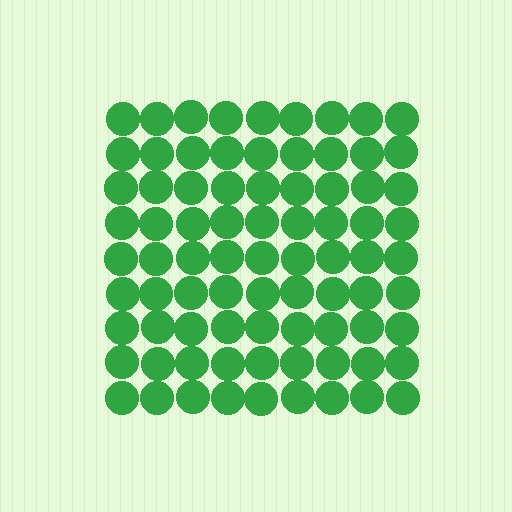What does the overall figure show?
The overall figure shows a square.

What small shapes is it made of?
It is made of small circles.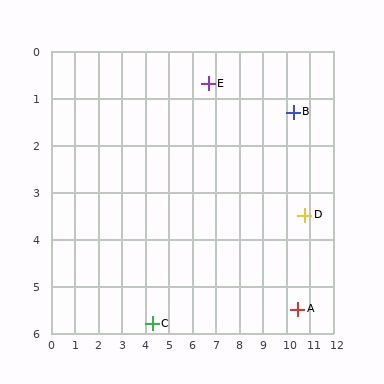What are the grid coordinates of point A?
Point A is at approximately (10.5, 5.5).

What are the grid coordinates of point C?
Point C is at approximately (4.3, 5.8).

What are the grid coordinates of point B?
Point B is at approximately (10.3, 1.3).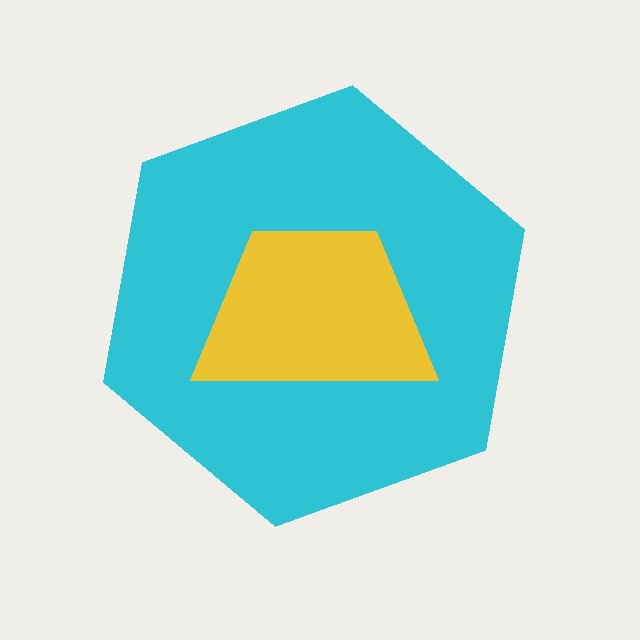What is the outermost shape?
The cyan hexagon.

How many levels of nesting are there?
2.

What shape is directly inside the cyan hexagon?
The yellow trapezoid.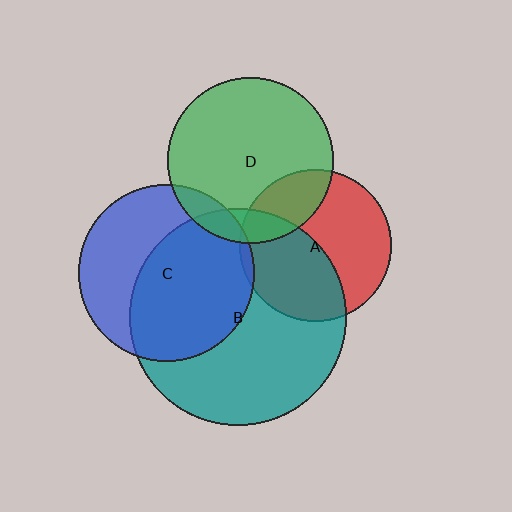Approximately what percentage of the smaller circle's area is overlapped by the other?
Approximately 5%.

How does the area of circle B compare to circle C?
Approximately 1.5 times.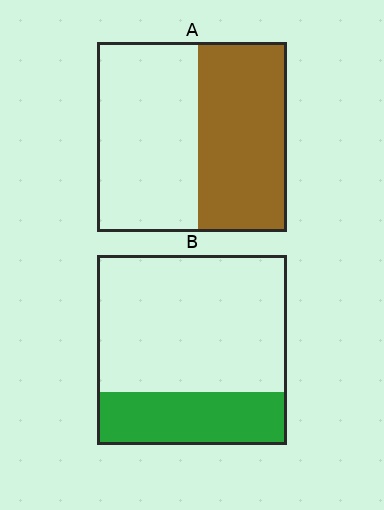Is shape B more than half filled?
No.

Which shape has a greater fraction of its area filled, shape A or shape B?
Shape A.